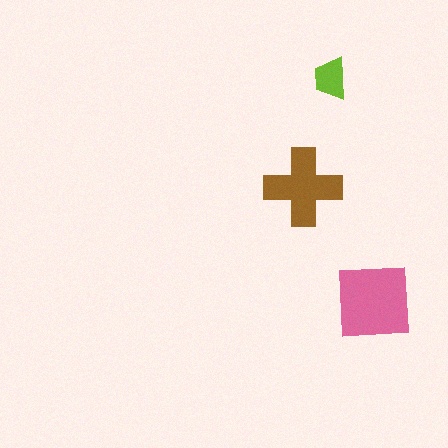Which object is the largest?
The pink square.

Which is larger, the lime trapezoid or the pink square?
The pink square.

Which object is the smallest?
The lime trapezoid.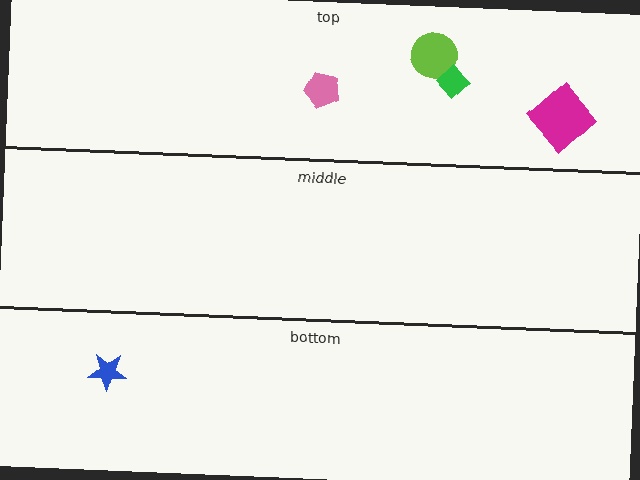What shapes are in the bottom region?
The blue star.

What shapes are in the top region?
The lime circle, the green diamond, the magenta diamond, the pink pentagon.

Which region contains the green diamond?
The top region.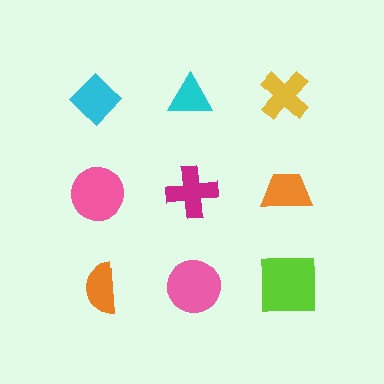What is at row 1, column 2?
A cyan triangle.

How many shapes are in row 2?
3 shapes.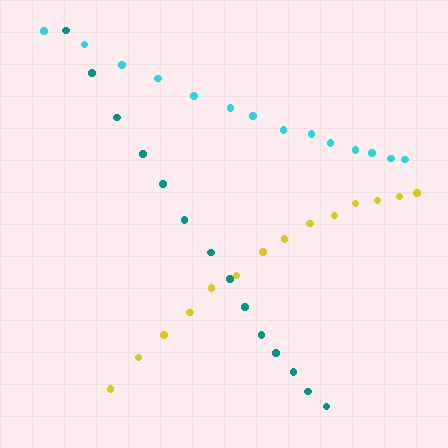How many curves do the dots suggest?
There are 3 distinct paths.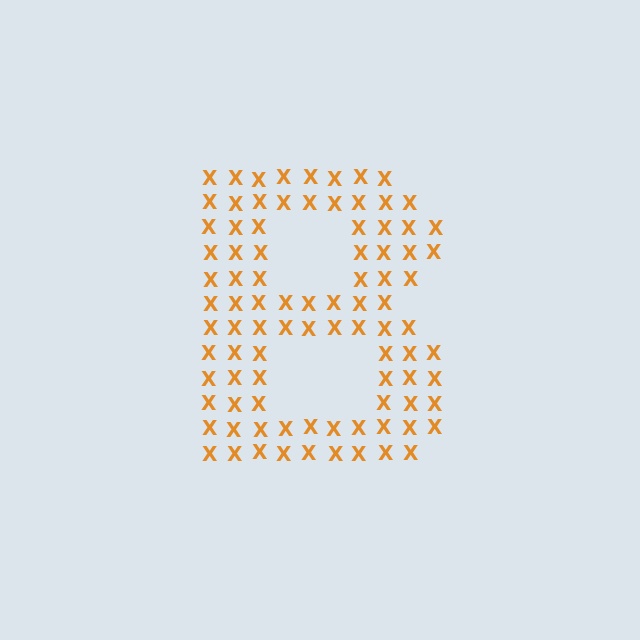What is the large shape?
The large shape is the letter B.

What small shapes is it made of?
It is made of small letter X's.